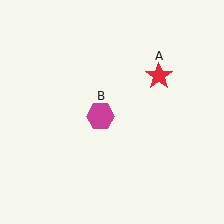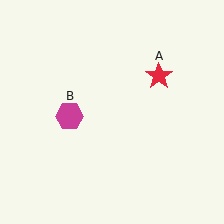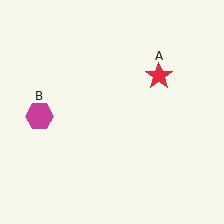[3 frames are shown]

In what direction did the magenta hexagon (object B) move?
The magenta hexagon (object B) moved left.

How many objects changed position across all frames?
1 object changed position: magenta hexagon (object B).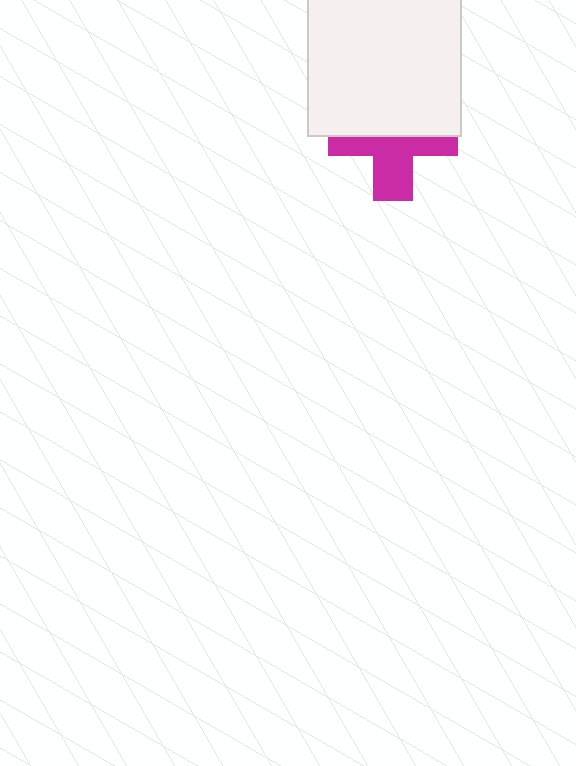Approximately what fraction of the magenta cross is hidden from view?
Roughly 52% of the magenta cross is hidden behind the white square.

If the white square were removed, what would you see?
You would see the complete magenta cross.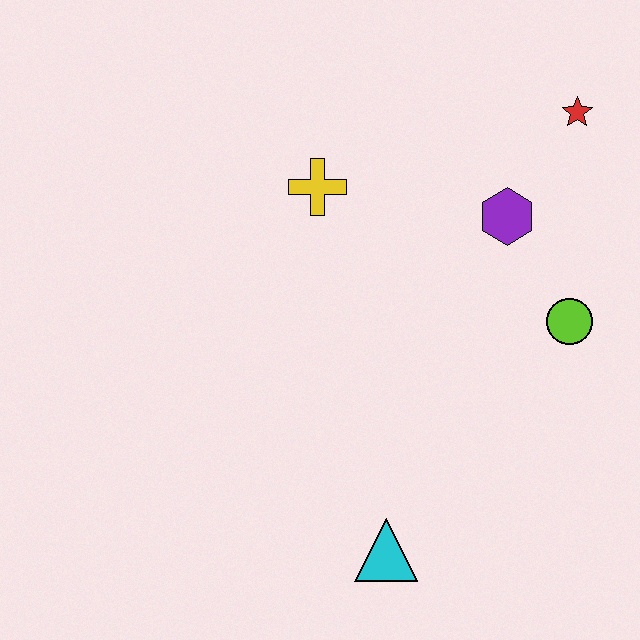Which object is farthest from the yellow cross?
The cyan triangle is farthest from the yellow cross.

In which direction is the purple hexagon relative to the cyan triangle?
The purple hexagon is above the cyan triangle.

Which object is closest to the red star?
The purple hexagon is closest to the red star.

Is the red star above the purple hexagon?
Yes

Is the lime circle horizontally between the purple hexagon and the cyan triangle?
No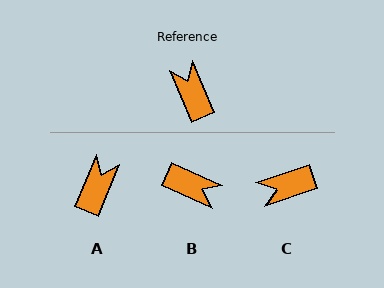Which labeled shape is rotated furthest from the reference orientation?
B, about 137 degrees away.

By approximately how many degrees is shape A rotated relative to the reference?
Approximately 45 degrees clockwise.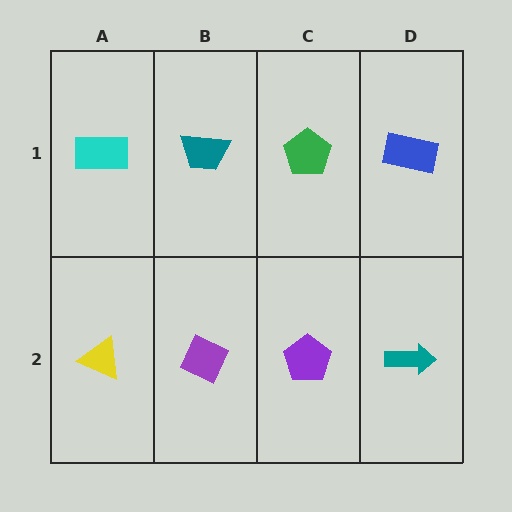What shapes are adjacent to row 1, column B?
A purple diamond (row 2, column B), a cyan rectangle (row 1, column A), a green pentagon (row 1, column C).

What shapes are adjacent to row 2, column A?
A cyan rectangle (row 1, column A), a purple diamond (row 2, column B).